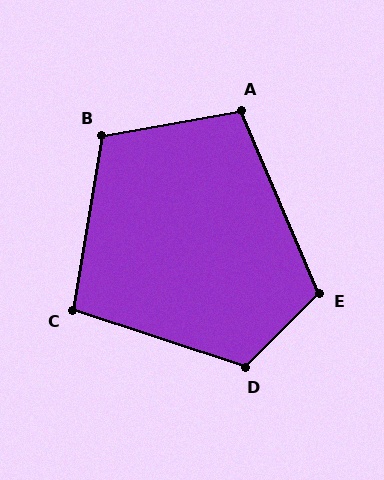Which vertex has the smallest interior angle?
C, at approximately 99 degrees.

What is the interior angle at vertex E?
Approximately 112 degrees (obtuse).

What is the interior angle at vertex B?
Approximately 109 degrees (obtuse).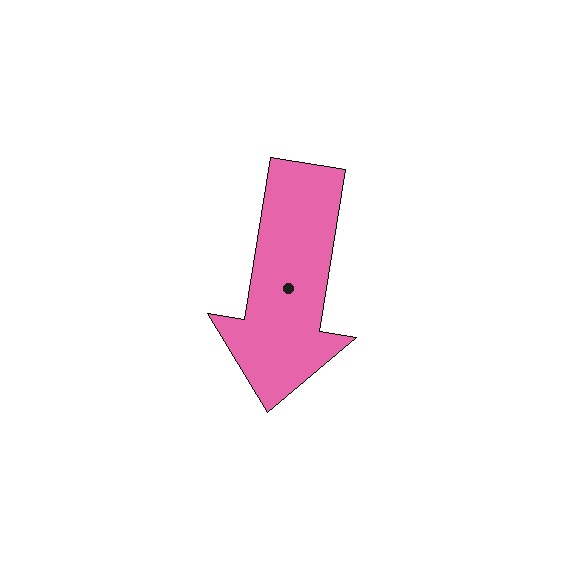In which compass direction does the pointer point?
South.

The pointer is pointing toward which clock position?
Roughly 6 o'clock.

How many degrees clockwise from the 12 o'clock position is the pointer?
Approximately 189 degrees.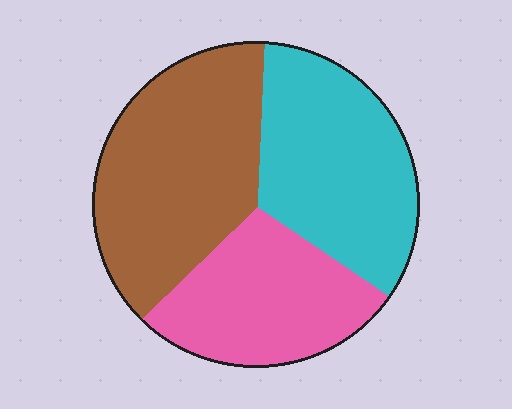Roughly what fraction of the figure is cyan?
Cyan takes up about one third (1/3) of the figure.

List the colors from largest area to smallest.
From largest to smallest: brown, cyan, pink.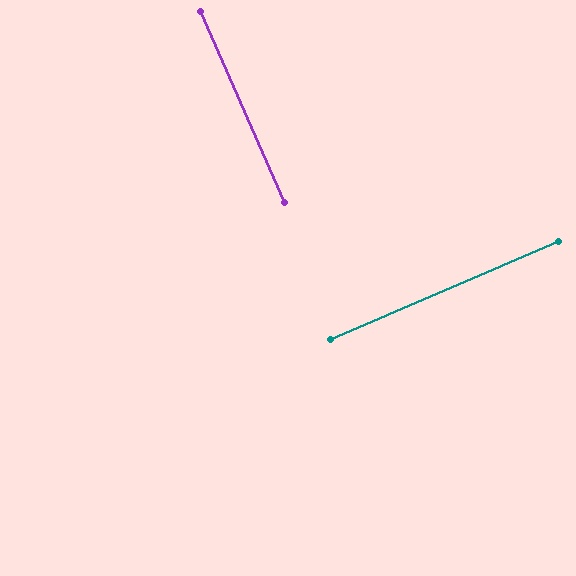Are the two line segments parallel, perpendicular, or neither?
Perpendicular — they meet at approximately 89°.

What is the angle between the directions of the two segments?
Approximately 89 degrees.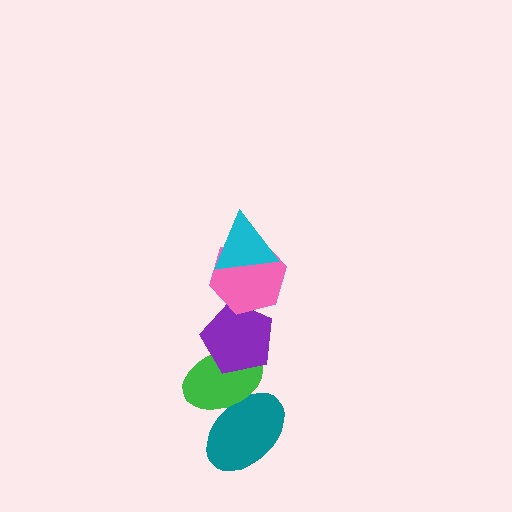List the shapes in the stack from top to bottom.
From top to bottom: the cyan triangle, the pink hexagon, the purple pentagon, the green ellipse, the teal ellipse.